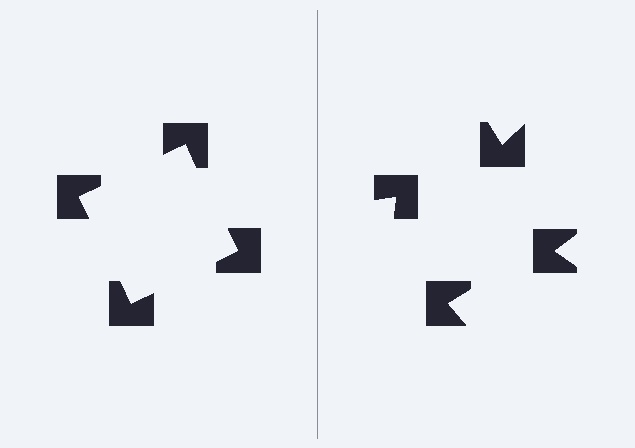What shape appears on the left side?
An illusory square.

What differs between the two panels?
The notched squares are positioned identically on both sides; only the wedge orientations differ. On the left they align to a square; on the right they are misaligned.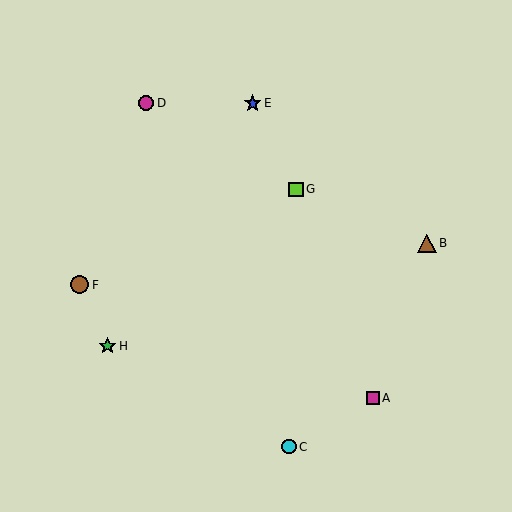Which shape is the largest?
The brown triangle (labeled B) is the largest.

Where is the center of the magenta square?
The center of the magenta square is at (373, 398).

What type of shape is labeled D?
Shape D is a magenta circle.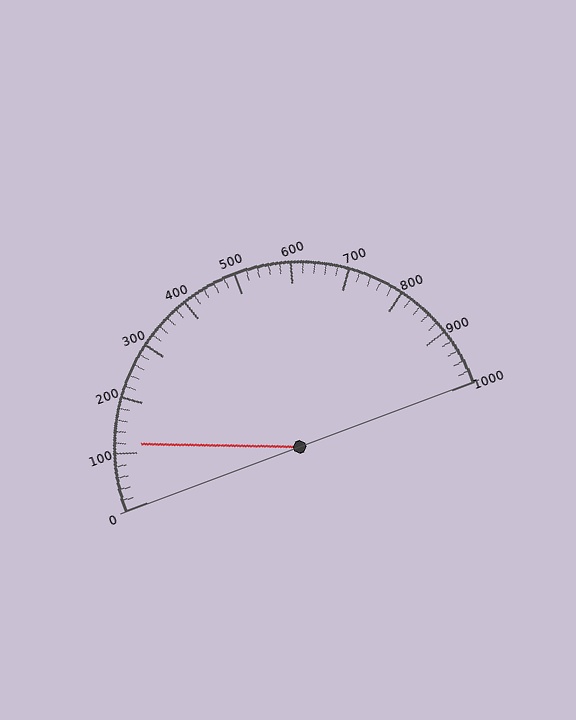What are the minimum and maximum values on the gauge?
The gauge ranges from 0 to 1000.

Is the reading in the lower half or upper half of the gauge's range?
The reading is in the lower half of the range (0 to 1000).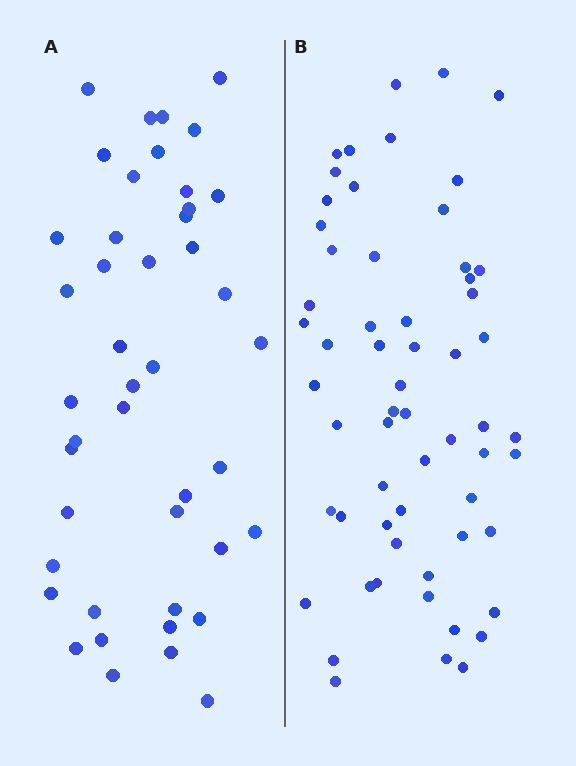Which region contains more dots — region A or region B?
Region B (the right region) has more dots.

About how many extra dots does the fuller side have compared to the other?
Region B has approximately 15 more dots than region A.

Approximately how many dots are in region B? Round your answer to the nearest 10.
About 60 dots.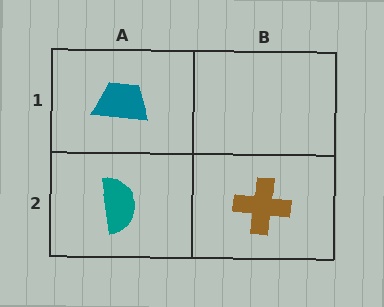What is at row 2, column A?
A teal semicircle.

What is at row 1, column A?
A teal trapezoid.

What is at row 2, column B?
A brown cross.